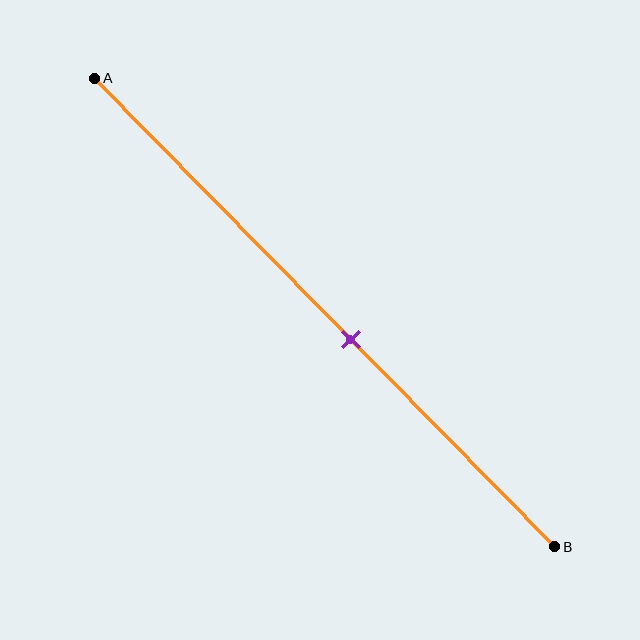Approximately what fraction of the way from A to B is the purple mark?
The purple mark is approximately 55% of the way from A to B.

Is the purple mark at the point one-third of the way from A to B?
No, the mark is at about 55% from A, not at the 33% one-third point.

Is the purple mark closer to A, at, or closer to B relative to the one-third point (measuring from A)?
The purple mark is closer to point B than the one-third point of segment AB.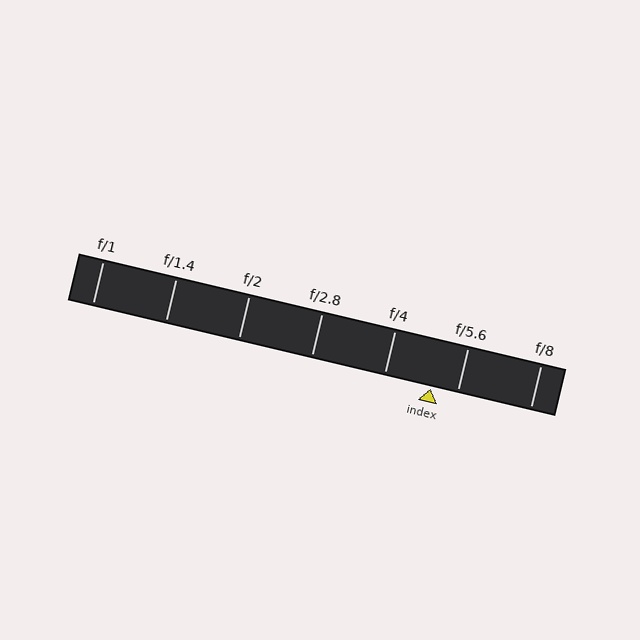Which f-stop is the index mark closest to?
The index mark is closest to f/5.6.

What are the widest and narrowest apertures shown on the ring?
The widest aperture shown is f/1 and the narrowest is f/8.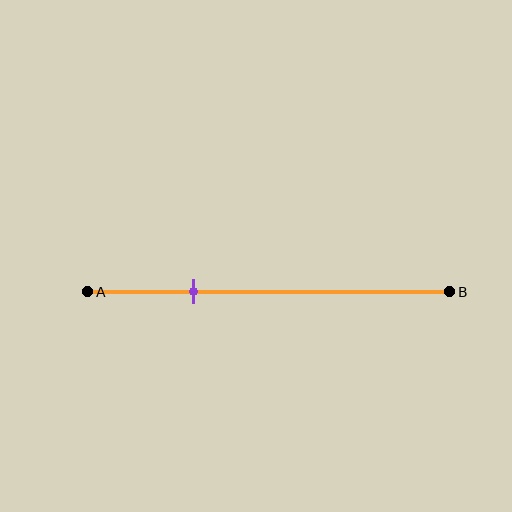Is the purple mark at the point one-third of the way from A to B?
No, the mark is at about 30% from A, not at the 33% one-third point.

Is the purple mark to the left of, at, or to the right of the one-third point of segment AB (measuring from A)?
The purple mark is to the left of the one-third point of segment AB.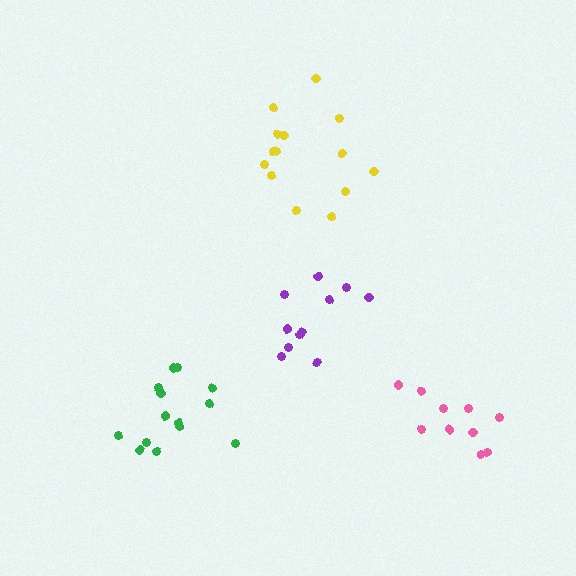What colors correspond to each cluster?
The clusters are colored: purple, green, yellow, pink.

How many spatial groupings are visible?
There are 4 spatial groupings.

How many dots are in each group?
Group 1: 11 dots, Group 2: 14 dots, Group 3: 14 dots, Group 4: 10 dots (49 total).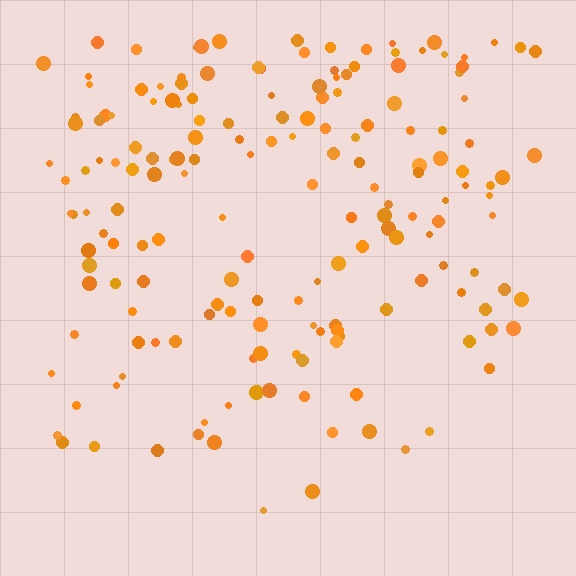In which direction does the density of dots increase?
From bottom to top, with the top side densest.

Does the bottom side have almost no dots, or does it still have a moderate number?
Still a moderate number, just noticeably fewer than the top.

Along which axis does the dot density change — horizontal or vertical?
Vertical.